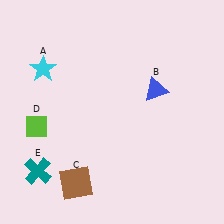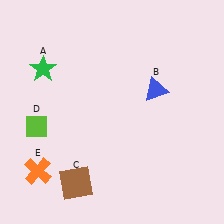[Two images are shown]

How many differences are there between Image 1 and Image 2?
There are 2 differences between the two images.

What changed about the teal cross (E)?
In Image 1, E is teal. In Image 2, it changed to orange.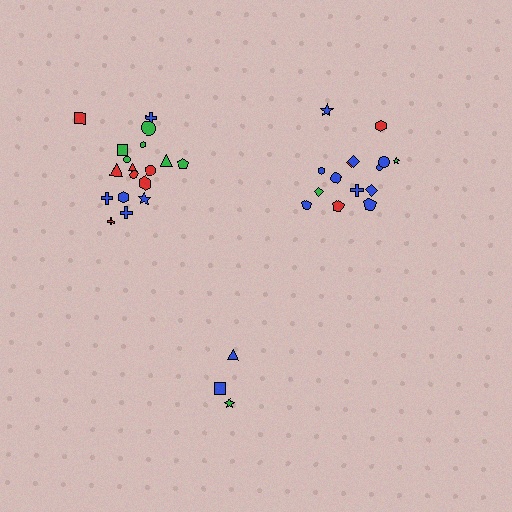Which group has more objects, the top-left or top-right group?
The top-left group.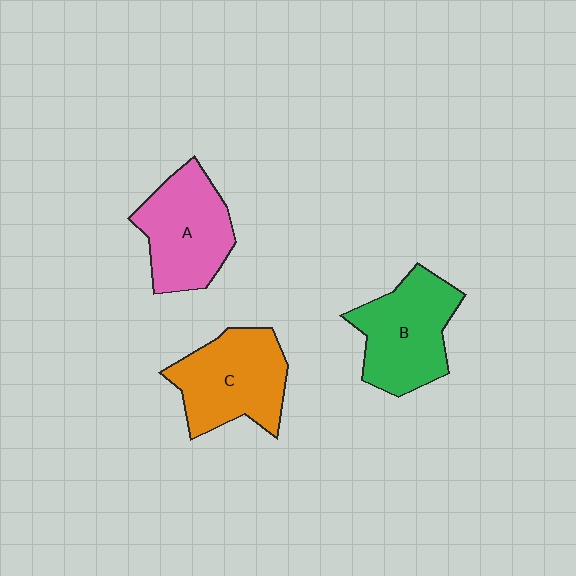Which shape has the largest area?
Shape C (orange).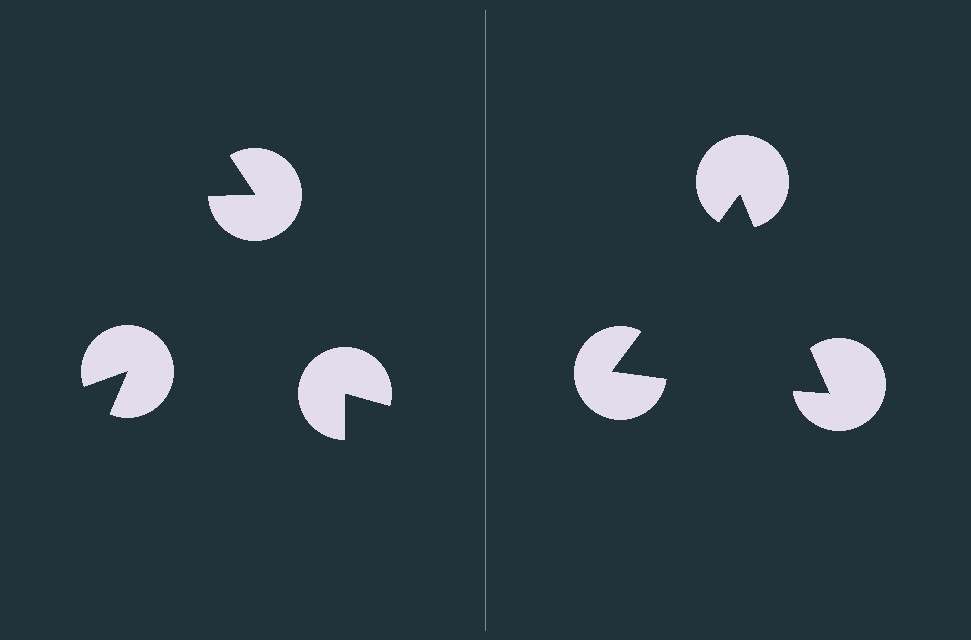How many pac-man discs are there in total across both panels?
6 — 3 on each side.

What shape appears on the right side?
An illusory triangle.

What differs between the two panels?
The pac-man discs are positioned identically on both sides; only the wedge orientations differ. On the right they align to a triangle; on the left they are misaligned.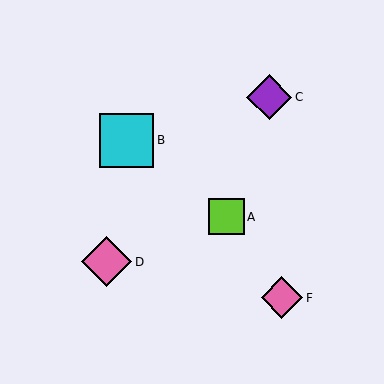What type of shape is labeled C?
Shape C is a purple diamond.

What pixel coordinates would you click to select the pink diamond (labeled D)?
Click at (106, 262) to select the pink diamond D.